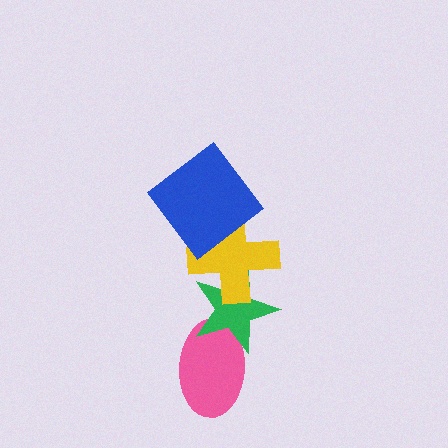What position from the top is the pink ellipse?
The pink ellipse is 4th from the top.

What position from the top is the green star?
The green star is 3rd from the top.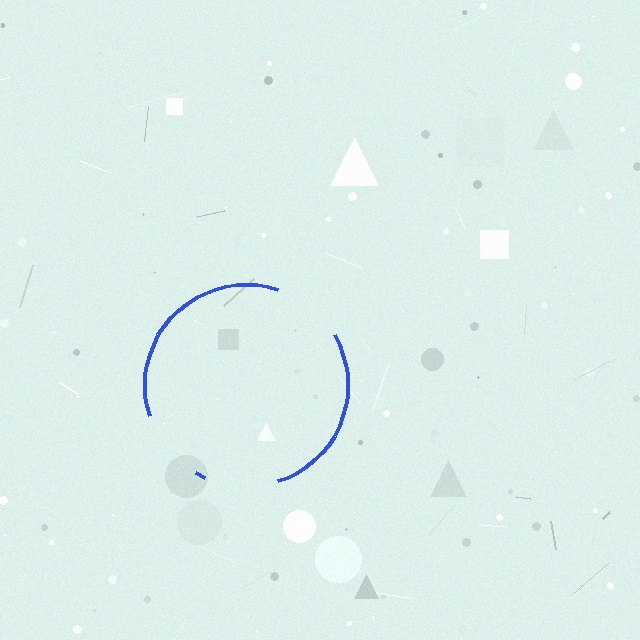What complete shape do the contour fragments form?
The contour fragments form a circle.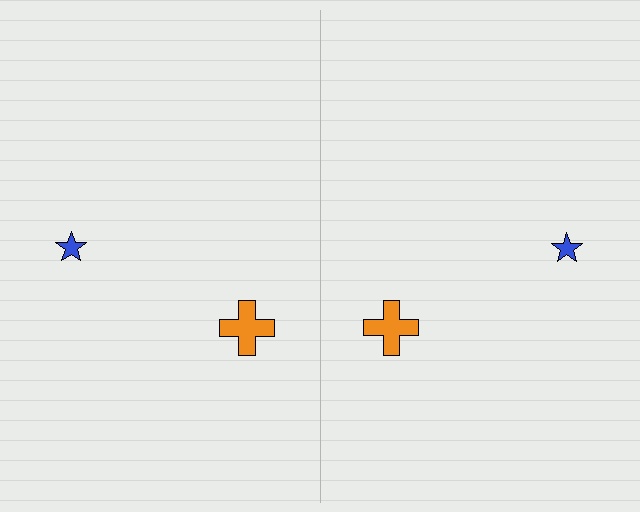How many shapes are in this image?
There are 4 shapes in this image.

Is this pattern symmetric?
Yes, this pattern has bilateral (reflection) symmetry.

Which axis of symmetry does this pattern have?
The pattern has a vertical axis of symmetry running through the center of the image.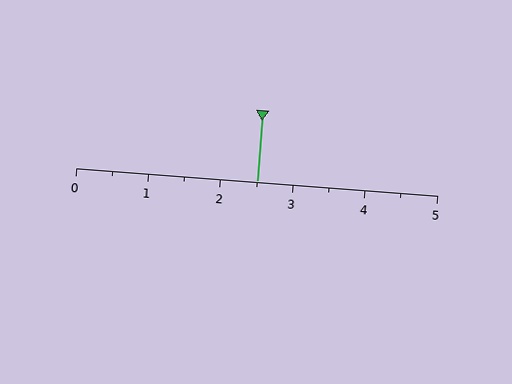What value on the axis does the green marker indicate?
The marker indicates approximately 2.5.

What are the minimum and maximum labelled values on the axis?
The axis runs from 0 to 5.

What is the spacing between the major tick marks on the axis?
The major ticks are spaced 1 apart.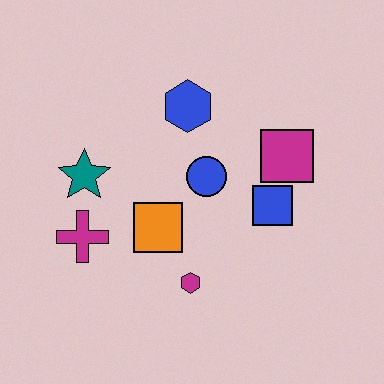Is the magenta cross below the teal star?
Yes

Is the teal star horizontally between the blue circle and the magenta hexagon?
No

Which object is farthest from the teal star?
The magenta square is farthest from the teal star.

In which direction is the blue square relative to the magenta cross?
The blue square is to the right of the magenta cross.